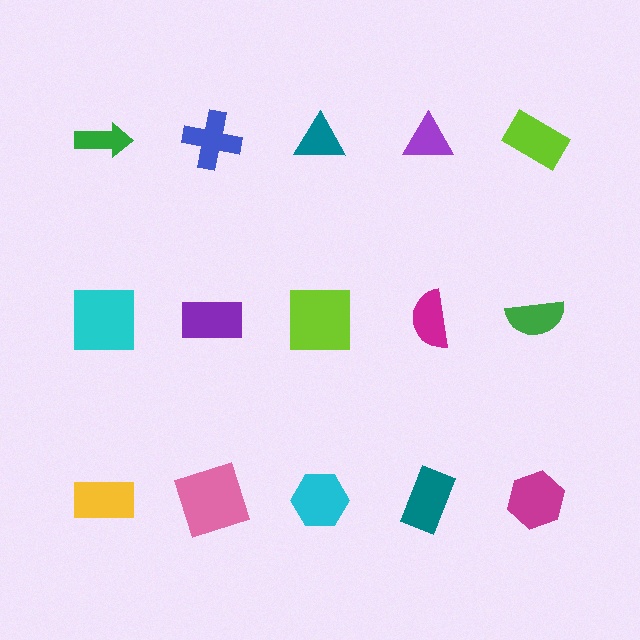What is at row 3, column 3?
A cyan hexagon.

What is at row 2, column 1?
A cyan square.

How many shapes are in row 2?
5 shapes.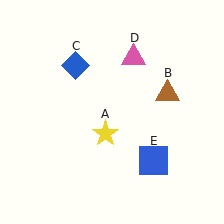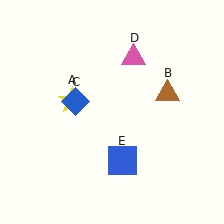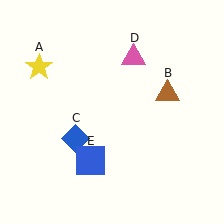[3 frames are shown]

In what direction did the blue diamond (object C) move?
The blue diamond (object C) moved down.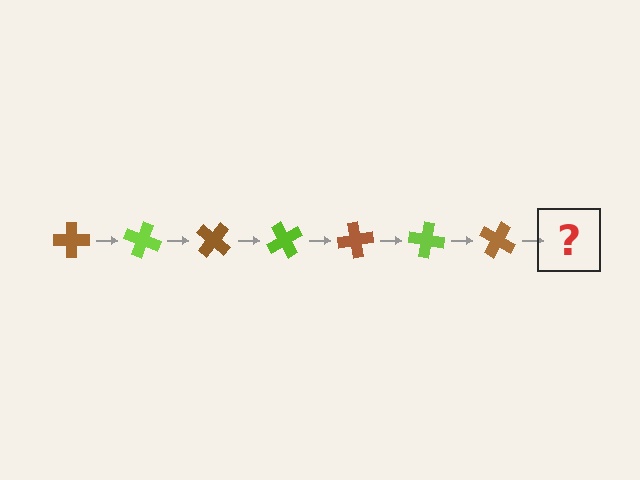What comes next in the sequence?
The next element should be a lime cross, rotated 140 degrees from the start.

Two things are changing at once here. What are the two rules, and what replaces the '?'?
The two rules are that it rotates 20 degrees each step and the color cycles through brown and lime. The '?' should be a lime cross, rotated 140 degrees from the start.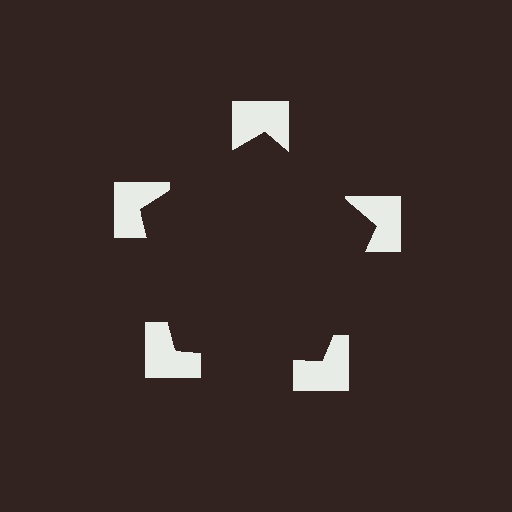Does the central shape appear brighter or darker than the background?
It typically appears slightly darker than the background, even though no actual brightness change is drawn.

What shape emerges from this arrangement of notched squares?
An illusory pentagon — its edges are inferred from the aligned wedge cuts in the notched squares, not physically drawn.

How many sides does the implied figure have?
5 sides.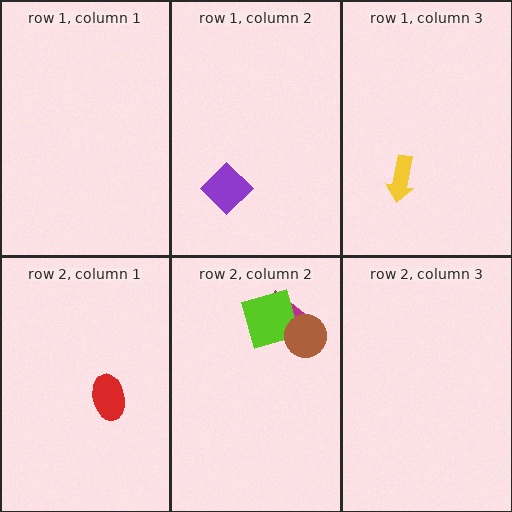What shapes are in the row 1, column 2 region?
The purple diamond.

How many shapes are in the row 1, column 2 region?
1.